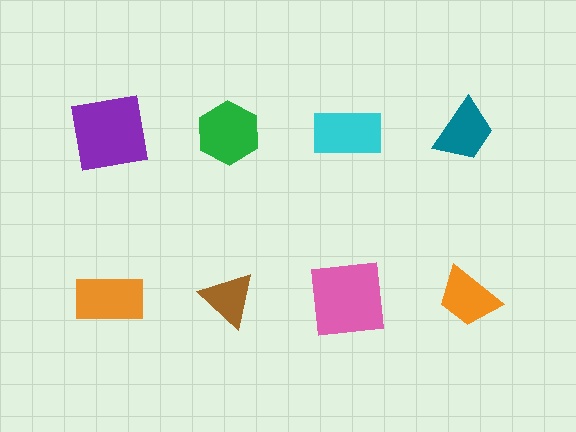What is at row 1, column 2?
A green hexagon.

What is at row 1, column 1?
A purple square.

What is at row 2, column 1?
An orange rectangle.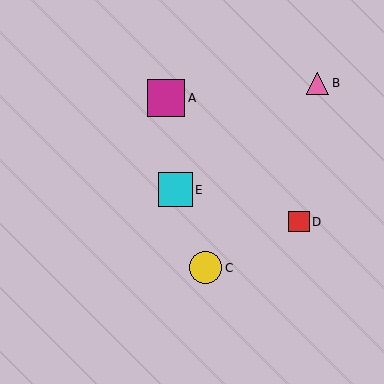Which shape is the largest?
The magenta square (labeled A) is the largest.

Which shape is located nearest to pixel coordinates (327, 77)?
The pink triangle (labeled B) at (318, 83) is nearest to that location.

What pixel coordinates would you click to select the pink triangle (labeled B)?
Click at (318, 83) to select the pink triangle B.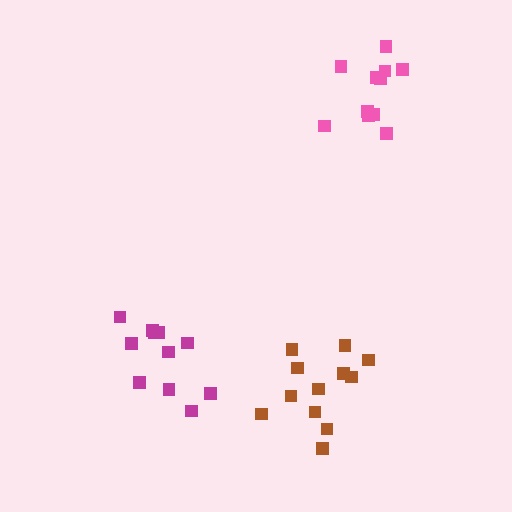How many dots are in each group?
Group 1: 12 dots, Group 2: 11 dots, Group 3: 11 dots (34 total).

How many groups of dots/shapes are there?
There are 3 groups.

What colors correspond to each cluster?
The clusters are colored: brown, magenta, pink.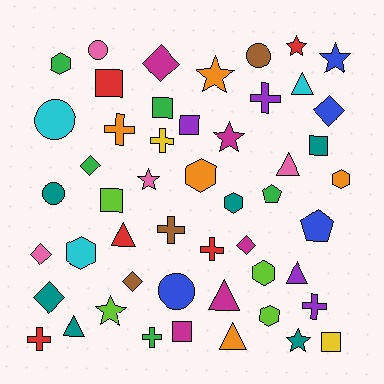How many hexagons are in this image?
There are 7 hexagons.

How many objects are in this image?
There are 50 objects.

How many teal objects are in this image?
There are 6 teal objects.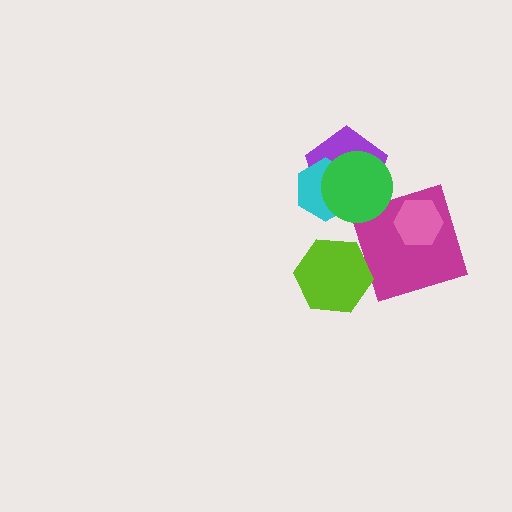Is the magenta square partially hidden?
Yes, it is partially covered by another shape.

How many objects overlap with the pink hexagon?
1 object overlaps with the pink hexagon.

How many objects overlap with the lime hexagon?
0 objects overlap with the lime hexagon.